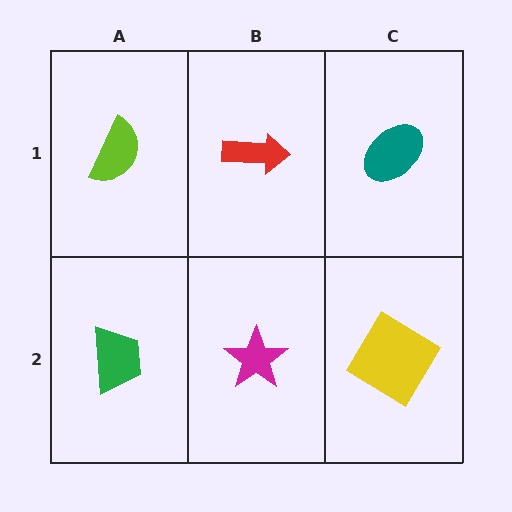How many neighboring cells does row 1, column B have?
3.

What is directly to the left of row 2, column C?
A magenta star.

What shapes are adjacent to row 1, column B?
A magenta star (row 2, column B), a lime semicircle (row 1, column A), a teal ellipse (row 1, column C).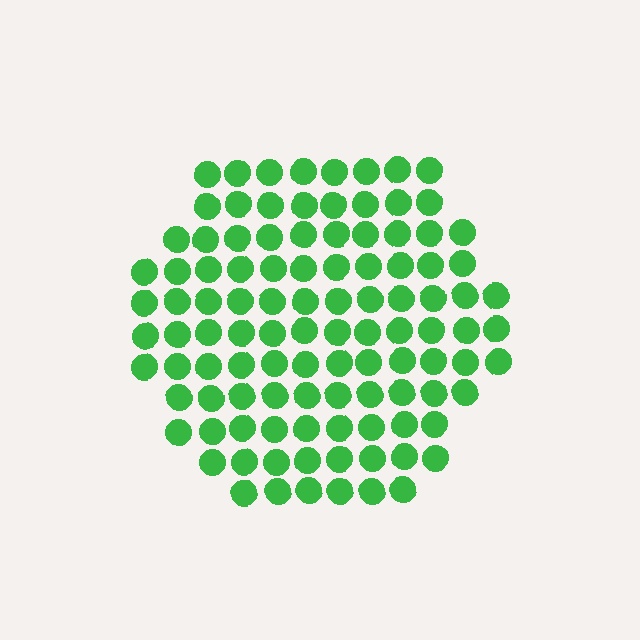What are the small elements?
The small elements are circles.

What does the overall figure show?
The overall figure shows a hexagon.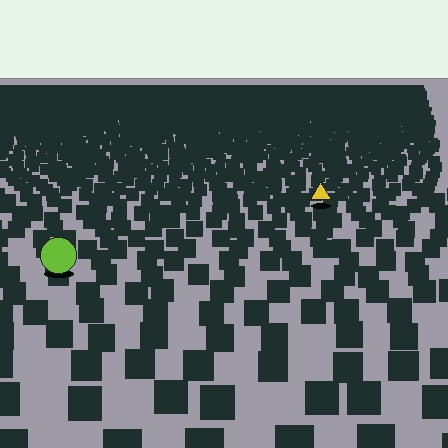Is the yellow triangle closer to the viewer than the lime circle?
No. The lime circle is closer — you can tell from the texture gradient: the ground texture is coarser near it.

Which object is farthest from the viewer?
The yellow triangle is farthest from the viewer. It appears smaller and the ground texture around it is denser.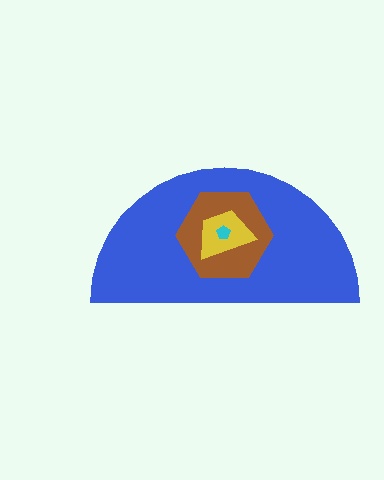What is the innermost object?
The cyan pentagon.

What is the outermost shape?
The blue semicircle.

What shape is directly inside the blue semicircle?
The brown hexagon.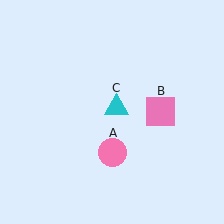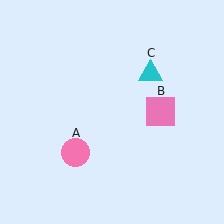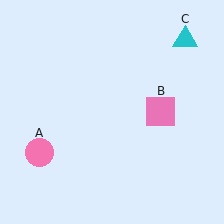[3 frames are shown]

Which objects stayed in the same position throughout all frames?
Pink square (object B) remained stationary.